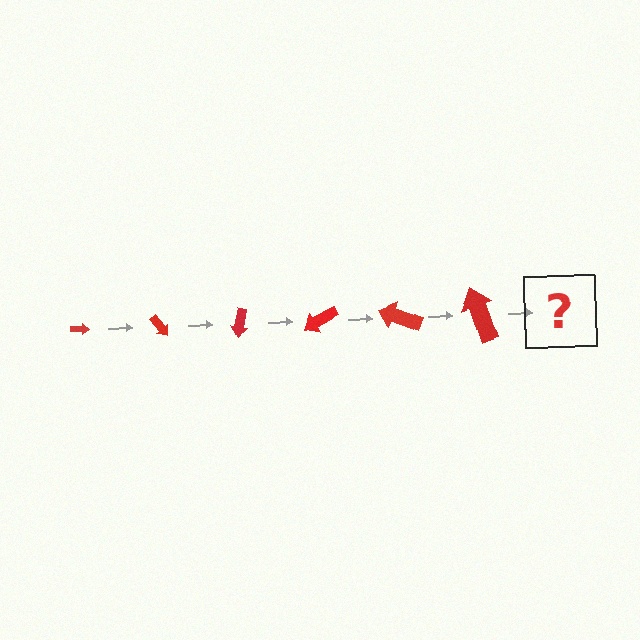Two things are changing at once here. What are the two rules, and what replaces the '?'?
The two rules are that the arrow grows larger each step and it rotates 50 degrees each step. The '?' should be an arrow, larger than the previous one and rotated 300 degrees from the start.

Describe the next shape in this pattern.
It should be an arrow, larger than the previous one and rotated 300 degrees from the start.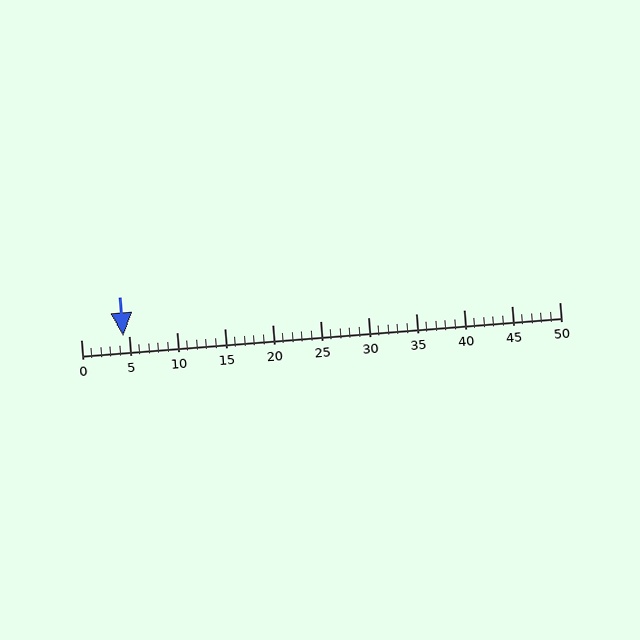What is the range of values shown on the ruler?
The ruler shows values from 0 to 50.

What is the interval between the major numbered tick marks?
The major tick marks are spaced 5 units apart.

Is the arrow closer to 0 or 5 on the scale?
The arrow is closer to 5.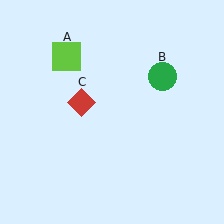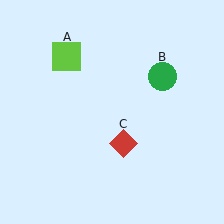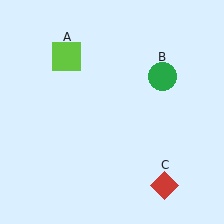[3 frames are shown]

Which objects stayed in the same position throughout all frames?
Lime square (object A) and green circle (object B) remained stationary.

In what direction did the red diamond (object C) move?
The red diamond (object C) moved down and to the right.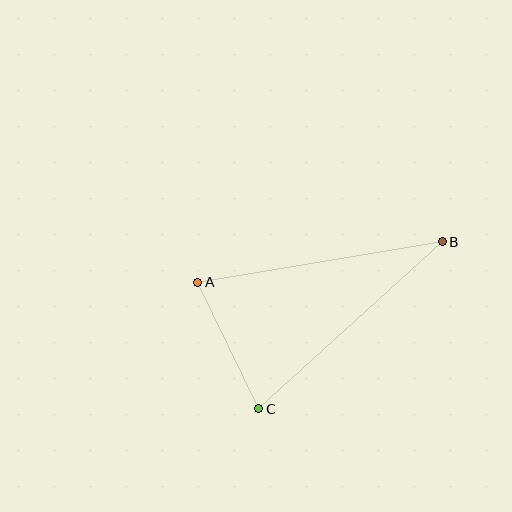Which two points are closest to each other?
Points A and C are closest to each other.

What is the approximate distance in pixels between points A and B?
The distance between A and B is approximately 248 pixels.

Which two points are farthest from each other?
Points B and C are farthest from each other.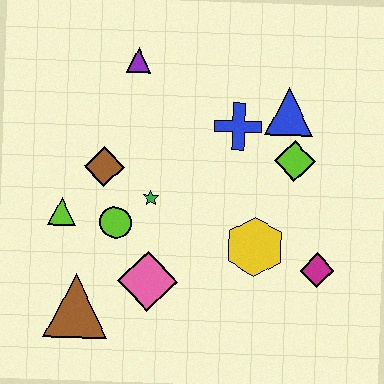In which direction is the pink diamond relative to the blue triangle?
The pink diamond is below the blue triangle.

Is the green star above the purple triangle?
No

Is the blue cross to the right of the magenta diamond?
No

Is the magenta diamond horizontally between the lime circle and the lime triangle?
No